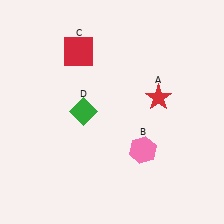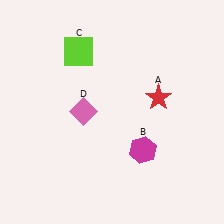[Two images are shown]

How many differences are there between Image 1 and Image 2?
There are 3 differences between the two images.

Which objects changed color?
B changed from pink to magenta. C changed from red to lime. D changed from green to pink.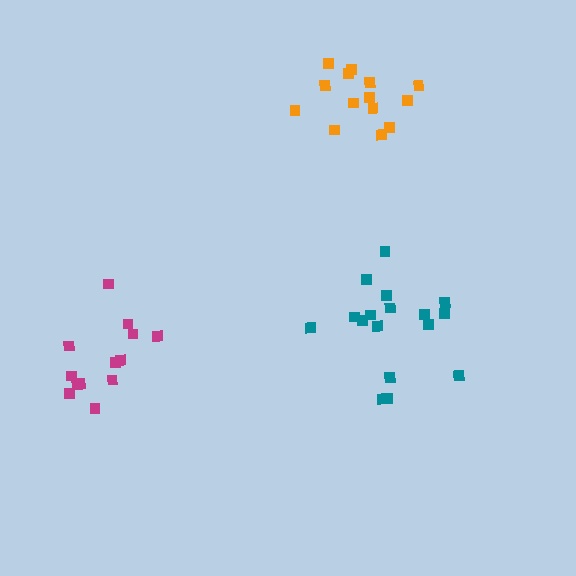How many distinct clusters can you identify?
There are 3 distinct clusters.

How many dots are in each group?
Group 1: 17 dots, Group 2: 14 dots, Group 3: 13 dots (44 total).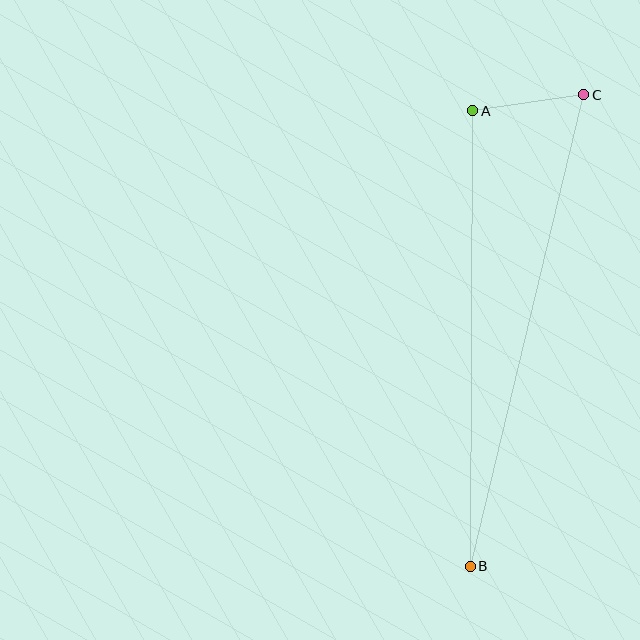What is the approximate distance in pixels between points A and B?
The distance between A and B is approximately 455 pixels.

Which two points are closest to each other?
Points A and C are closest to each other.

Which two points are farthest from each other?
Points B and C are farthest from each other.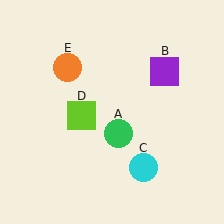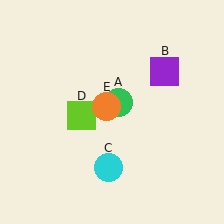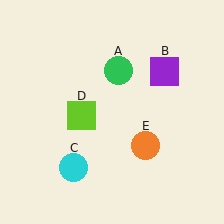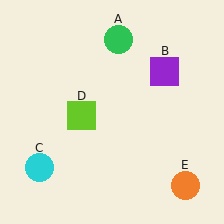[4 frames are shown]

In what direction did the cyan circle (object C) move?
The cyan circle (object C) moved left.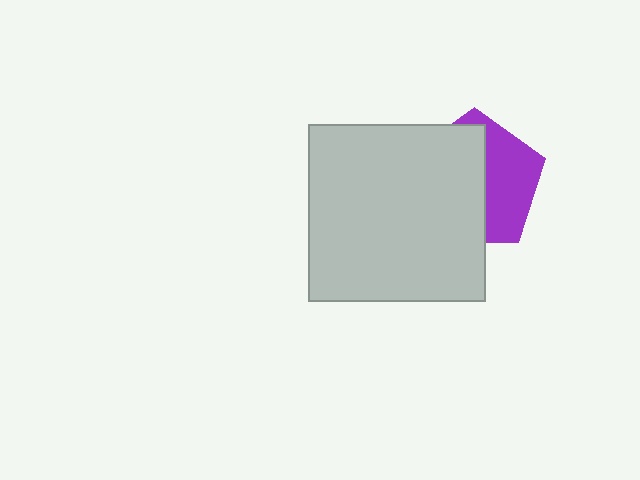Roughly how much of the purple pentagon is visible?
A small part of it is visible (roughly 42%).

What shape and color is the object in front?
The object in front is a light gray square.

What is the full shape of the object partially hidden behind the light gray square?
The partially hidden object is a purple pentagon.